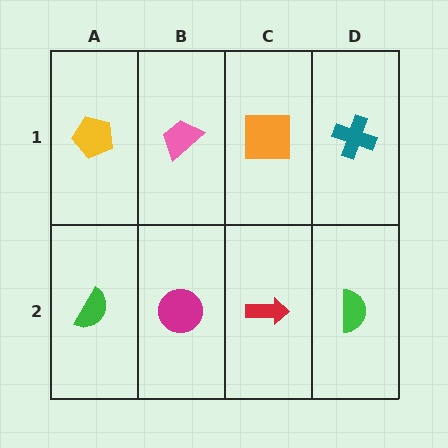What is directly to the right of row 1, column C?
A teal cross.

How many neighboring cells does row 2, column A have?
2.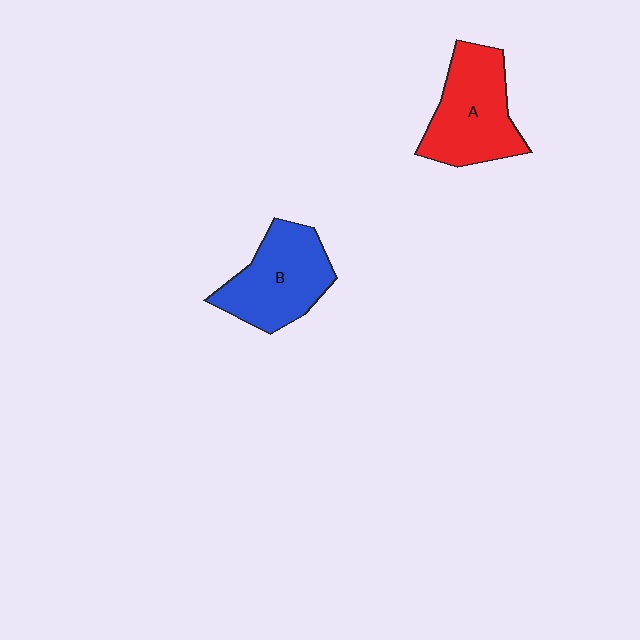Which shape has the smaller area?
Shape B (blue).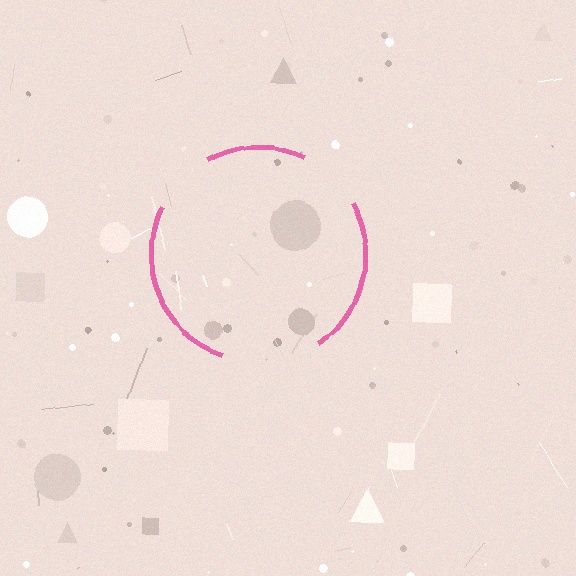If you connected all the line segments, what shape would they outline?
They would outline a circle.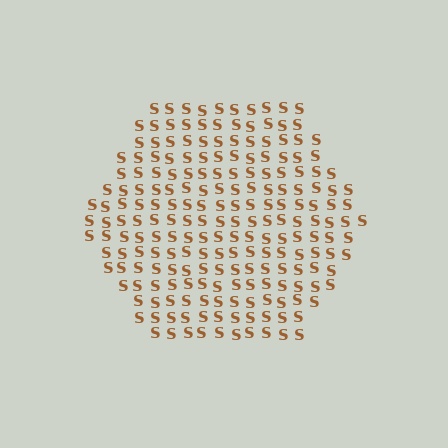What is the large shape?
The large shape is a hexagon.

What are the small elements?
The small elements are letter S's.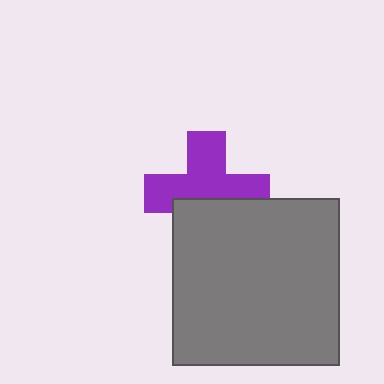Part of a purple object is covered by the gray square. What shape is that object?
It is a cross.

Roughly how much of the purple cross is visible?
About half of it is visible (roughly 61%).